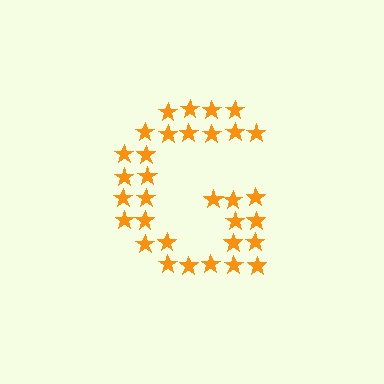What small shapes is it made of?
It is made of small stars.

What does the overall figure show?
The overall figure shows the letter G.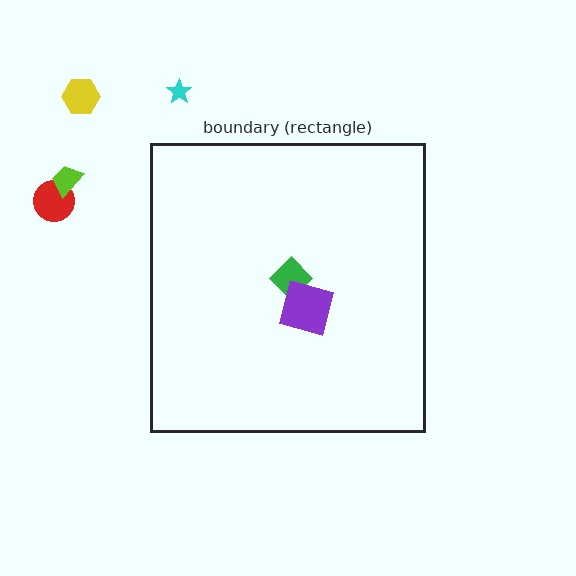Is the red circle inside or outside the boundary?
Outside.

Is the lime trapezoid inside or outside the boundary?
Outside.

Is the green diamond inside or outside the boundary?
Inside.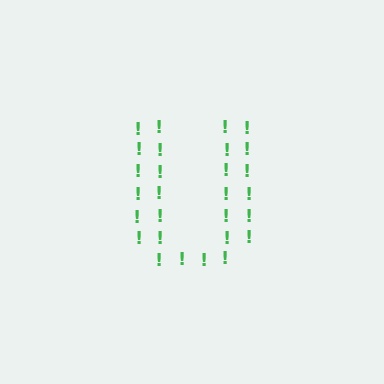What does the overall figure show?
The overall figure shows the letter U.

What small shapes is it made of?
It is made of small exclamation marks.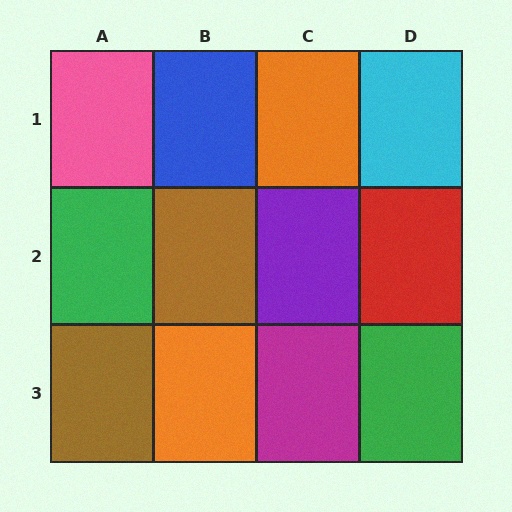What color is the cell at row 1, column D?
Cyan.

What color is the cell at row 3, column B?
Orange.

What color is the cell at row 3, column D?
Green.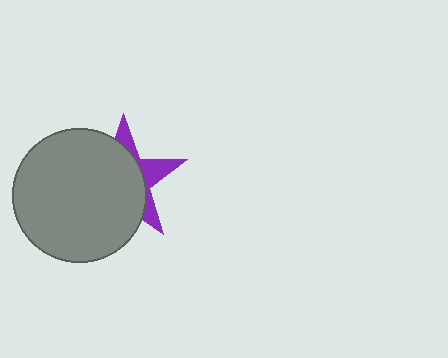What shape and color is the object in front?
The object in front is a gray circle.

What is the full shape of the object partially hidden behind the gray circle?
The partially hidden object is a purple star.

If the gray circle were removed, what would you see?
You would see the complete purple star.